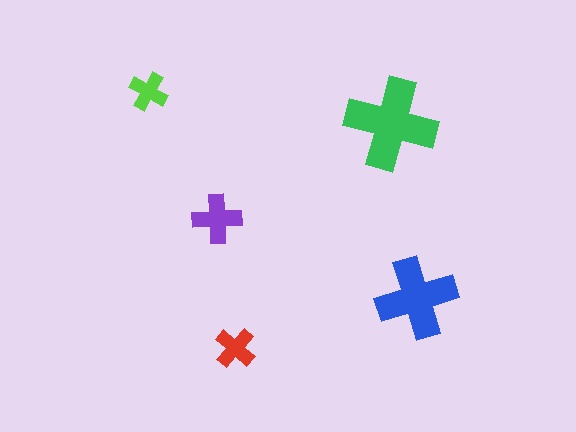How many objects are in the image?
There are 5 objects in the image.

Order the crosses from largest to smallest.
the green one, the blue one, the purple one, the red one, the lime one.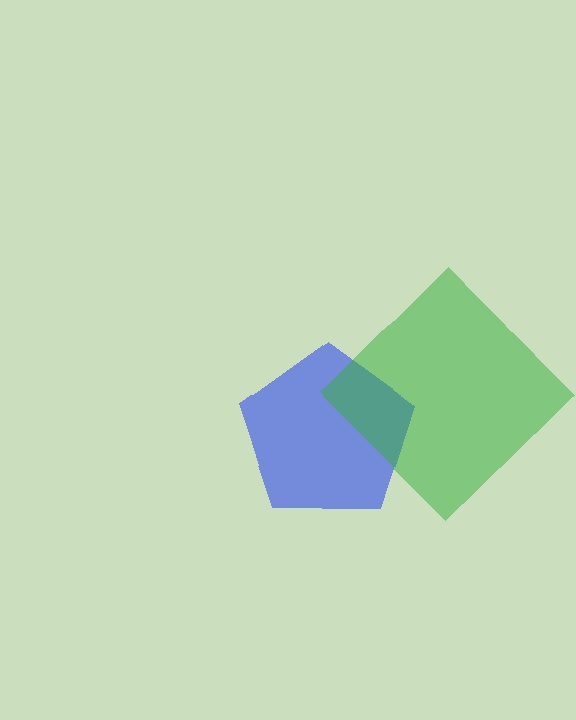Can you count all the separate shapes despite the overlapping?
Yes, there are 2 separate shapes.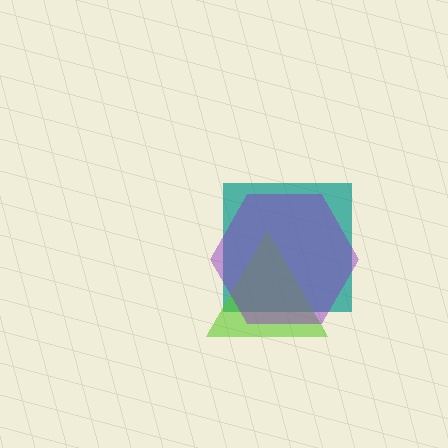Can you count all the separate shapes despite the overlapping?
Yes, there are 3 separate shapes.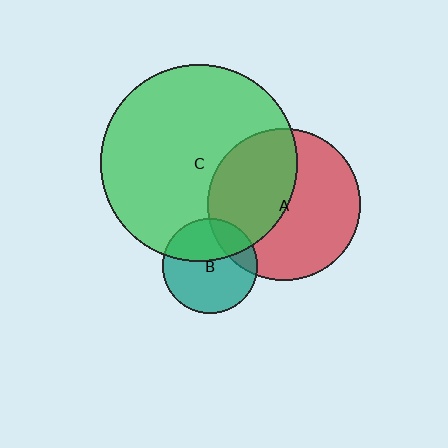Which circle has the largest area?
Circle C (green).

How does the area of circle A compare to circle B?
Approximately 2.6 times.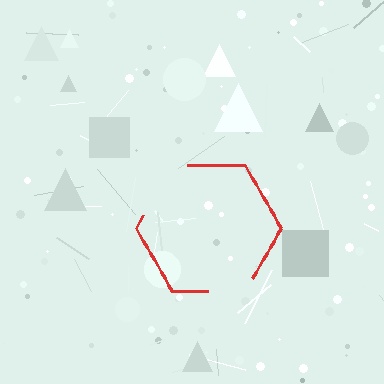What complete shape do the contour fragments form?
The contour fragments form a hexagon.